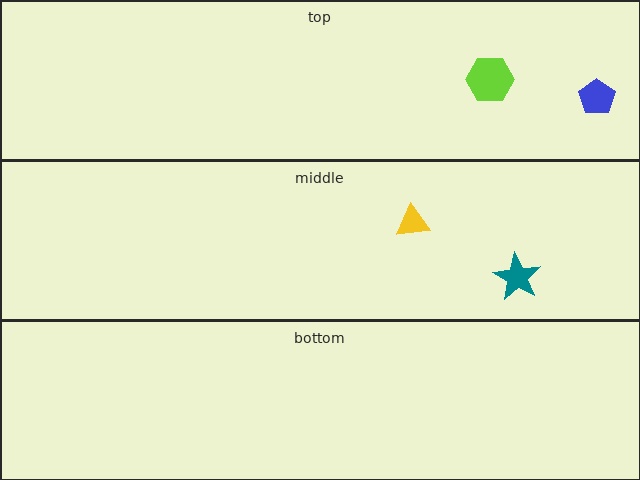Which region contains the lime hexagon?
The top region.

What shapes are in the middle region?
The teal star, the yellow triangle.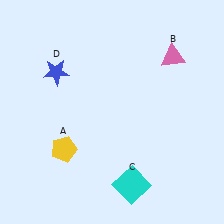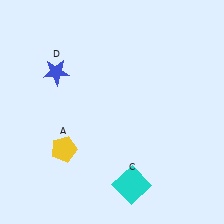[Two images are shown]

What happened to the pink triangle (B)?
The pink triangle (B) was removed in Image 2. It was in the top-right area of Image 1.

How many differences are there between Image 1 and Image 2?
There is 1 difference between the two images.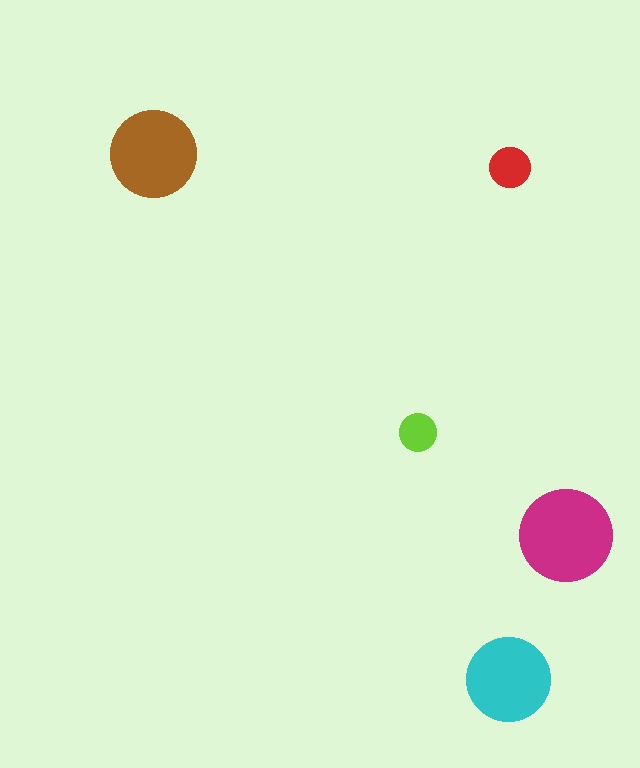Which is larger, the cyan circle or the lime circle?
The cyan one.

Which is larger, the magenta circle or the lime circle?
The magenta one.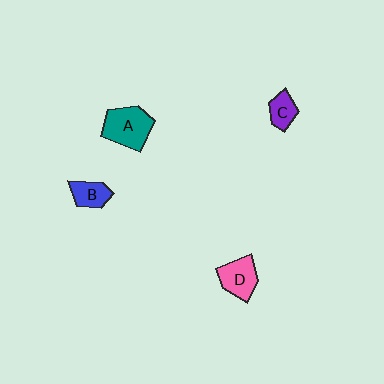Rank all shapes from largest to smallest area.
From largest to smallest: A (teal), D (pink), B (blue), C (purple).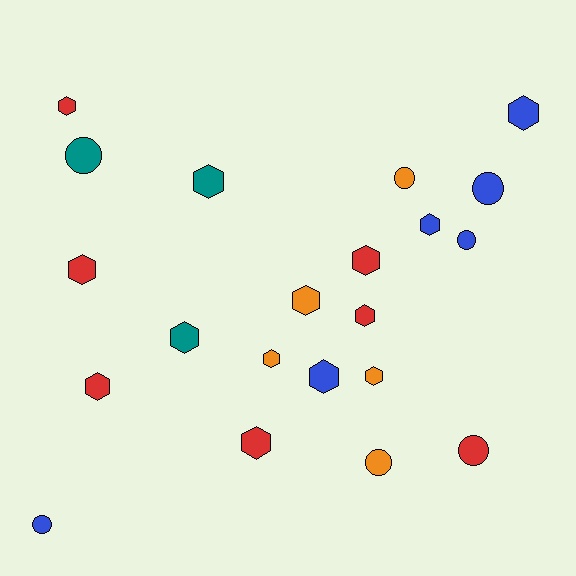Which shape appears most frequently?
Hexagon, with 14 objects.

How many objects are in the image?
There are 21 objects.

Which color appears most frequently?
Red, with 7 objects.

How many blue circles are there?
There are 3 blue circles.